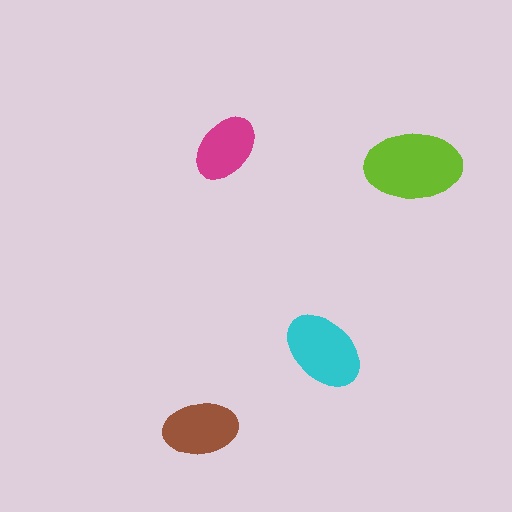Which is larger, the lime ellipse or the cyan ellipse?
The lime one.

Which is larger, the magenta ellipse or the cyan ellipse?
The cyan one.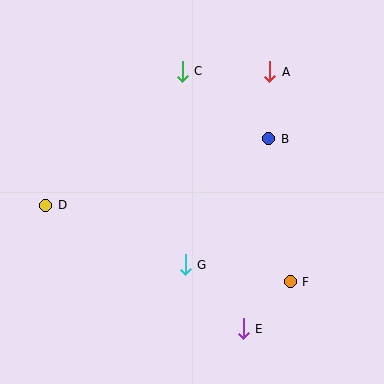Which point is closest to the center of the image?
Point G at (185, 265) is closest to the center.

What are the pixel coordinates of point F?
Point F is at (290, 282).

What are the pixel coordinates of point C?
Point C is at (182, 71).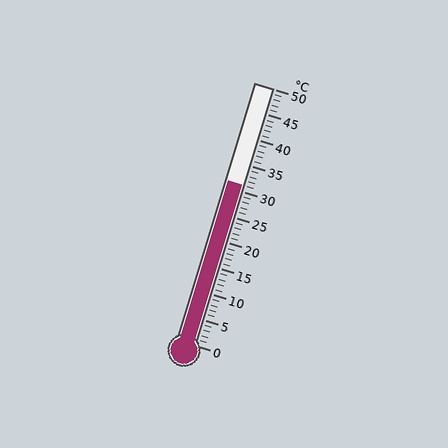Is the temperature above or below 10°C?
The temperature is above 10°C.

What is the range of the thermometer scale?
The thermometer scale ranges from 0°C to 50°C.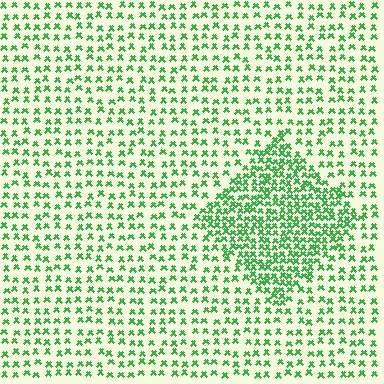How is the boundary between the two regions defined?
The boundary is defined by a change in element density (approximately 2.2x ratio). All elements are the same color, size, and shape.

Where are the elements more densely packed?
The elements are more densely packed inside the diamond boundary.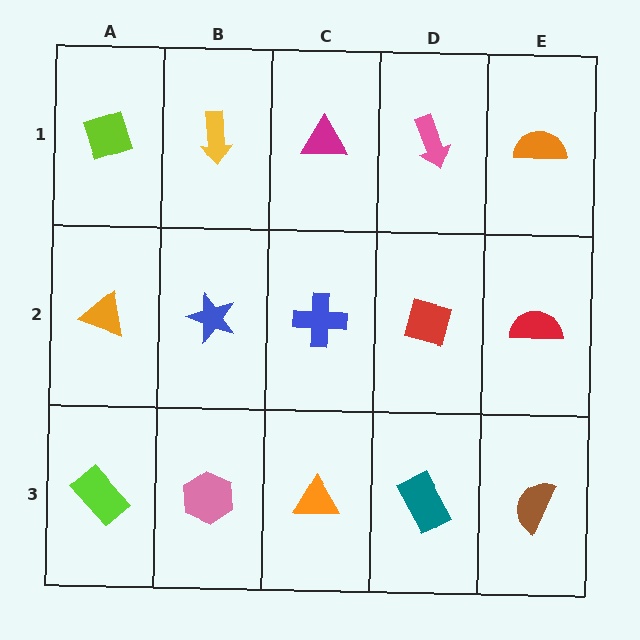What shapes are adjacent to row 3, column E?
A red semicircle (row 2, column E), a teal rectangle (row 3, column D).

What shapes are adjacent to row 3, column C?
A blue cross (row 2, column C), a pink hexagon (row 3, column B), a teal rectangle (row 3, column D).